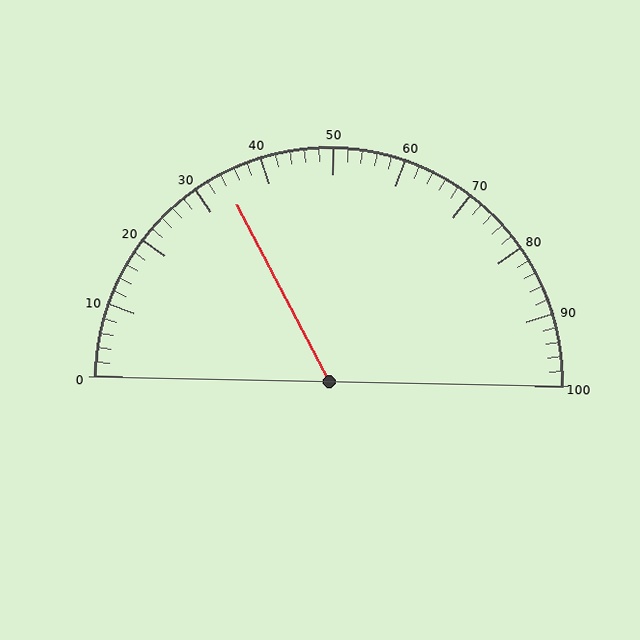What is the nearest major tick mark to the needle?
The nearest major tick mark is 30.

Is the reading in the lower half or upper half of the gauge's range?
The reading is in the lower half of the range (0 to 100).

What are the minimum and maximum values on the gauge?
The gauge ranges from 0 to 100.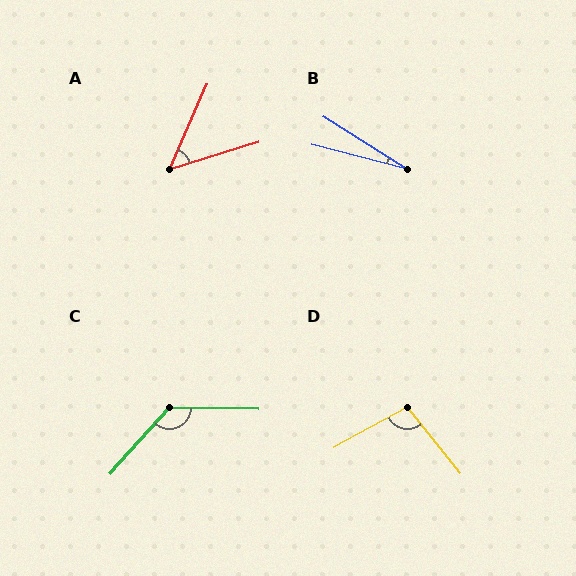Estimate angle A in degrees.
Approximately 49 degrees.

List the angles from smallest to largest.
B (18°), A (49°), D (100°), C (131°).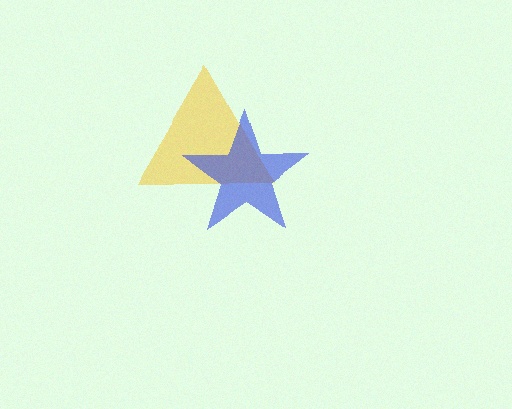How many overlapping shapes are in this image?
There are 2 overlapping shapes in the image.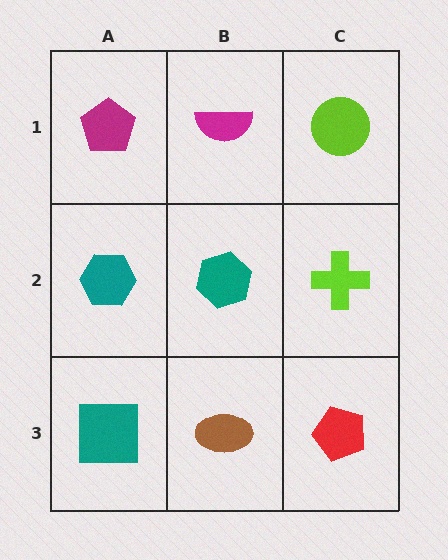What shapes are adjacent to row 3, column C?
A lime cross (row 2, column C), a brown ellipse (row 3, column B).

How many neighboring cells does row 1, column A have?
2.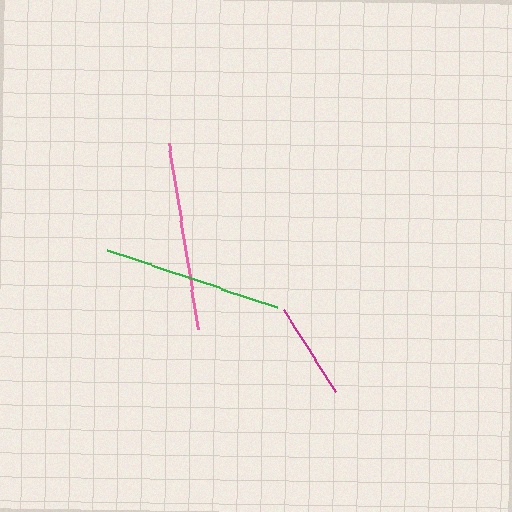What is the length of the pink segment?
The pink segment is approximately 189 pixels long.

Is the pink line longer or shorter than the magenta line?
The pink line is longer than the magenta line.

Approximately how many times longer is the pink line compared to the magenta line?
The pink line is approximately 2.0 times the length of the magenta line.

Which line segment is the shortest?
The magenta line is the shortest at approximately 97 pixels.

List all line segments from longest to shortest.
From longest to shortest: pink, green, magenta.